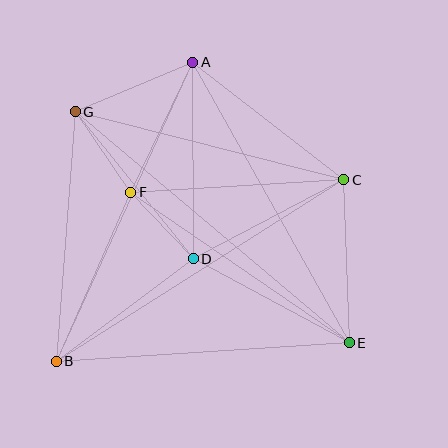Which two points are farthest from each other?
Points E and G are farthest from each other.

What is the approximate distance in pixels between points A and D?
The distance between A and D is approximately 197 pixels.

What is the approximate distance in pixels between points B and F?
The distance between B and F is approximately 185 pixels.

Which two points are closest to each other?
Points D and F are closest to each other.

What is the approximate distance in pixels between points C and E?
The distance between C and E is approximately 163 pixels.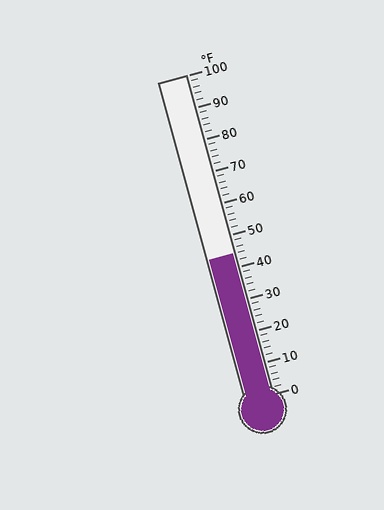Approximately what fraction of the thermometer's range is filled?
The thermometer is filled to approximately 45% of its range.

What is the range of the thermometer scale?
The thermometer scale ranges from 0°F to 100°F.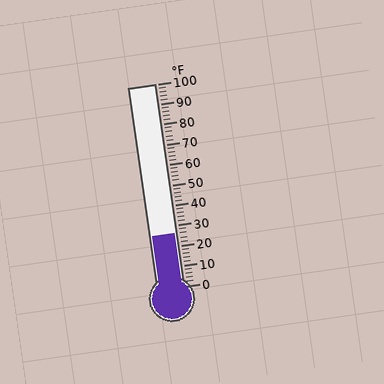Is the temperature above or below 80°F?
The temperature is below 80°F.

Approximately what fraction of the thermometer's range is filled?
The thermometer is filled to approximately 25% of its range.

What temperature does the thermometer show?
The thermometer shows approximately 26°F.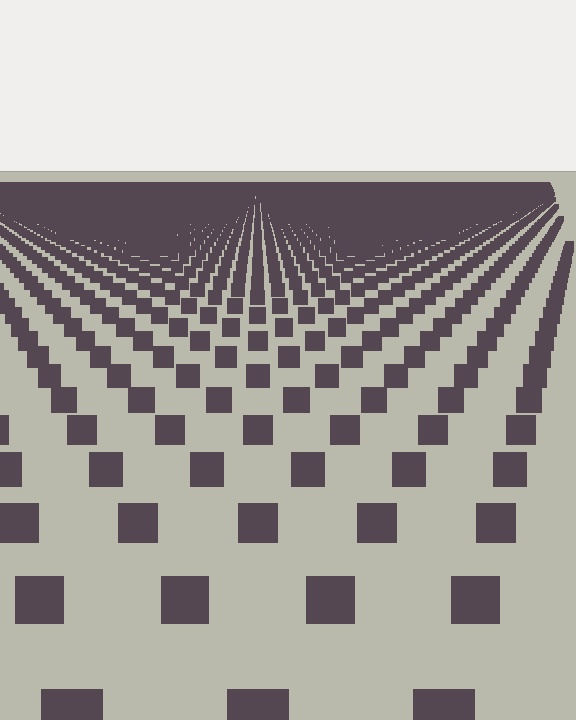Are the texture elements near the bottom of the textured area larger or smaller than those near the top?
Larger. Near the bottom, elements are closer to the viewer and appear at a bigger on-screen size.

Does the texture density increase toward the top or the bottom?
Density increases toward the top.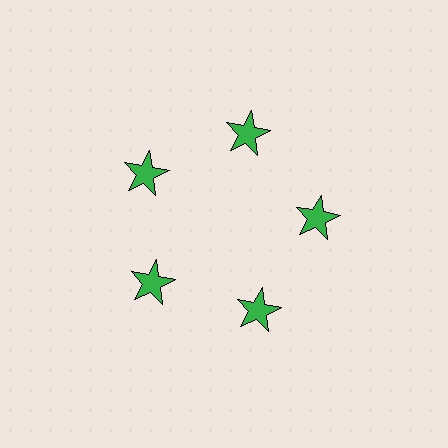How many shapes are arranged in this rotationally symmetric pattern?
There are 5 shapes, arranged in 5 groups of 1.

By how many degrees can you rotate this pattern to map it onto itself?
The pattern maps onto itself every 72 degrees of rotation.